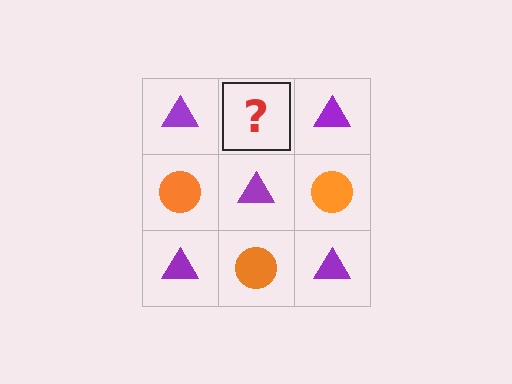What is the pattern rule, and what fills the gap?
The rule is that it alternates purple triangle and orange circle in a checkerboard pattern. The gap should be filled with an orange circle.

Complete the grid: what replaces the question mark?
The question mark should be replaced with an orange circle.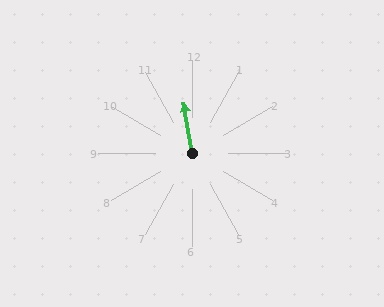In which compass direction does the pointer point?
North.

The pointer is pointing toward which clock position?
Roughly 12 o'clock.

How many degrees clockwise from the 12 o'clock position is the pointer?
Approximately 351 degrees.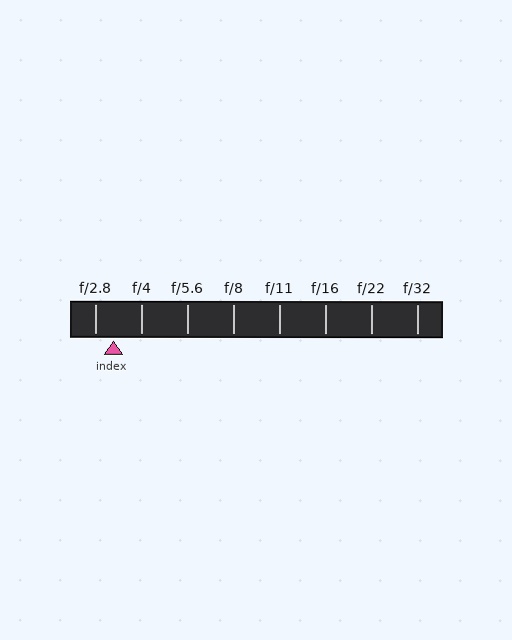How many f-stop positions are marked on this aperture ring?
There are 8 f-stop positions marked.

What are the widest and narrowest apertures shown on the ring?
The widest aperture shown is f/2.8 and the narrowest is f/32.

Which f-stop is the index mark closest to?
The index mark is closest to f/2.8.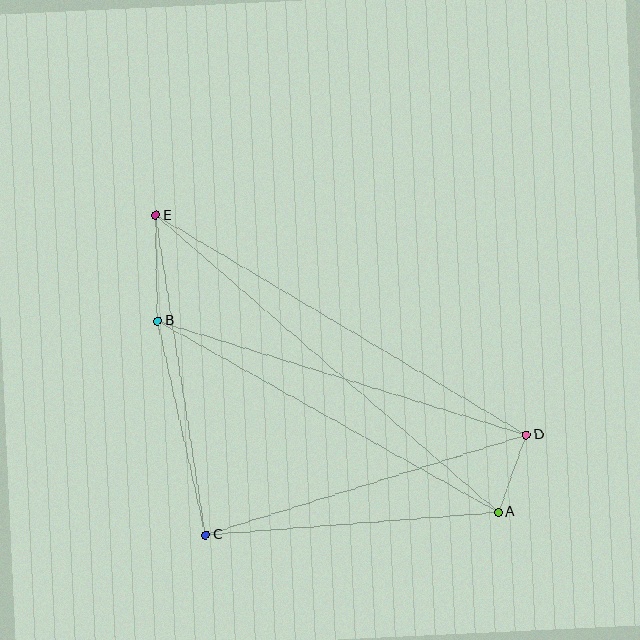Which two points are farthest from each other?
Points A and E are farthest from each other.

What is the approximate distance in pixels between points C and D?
The distance between C and D is approximately 336 pixels.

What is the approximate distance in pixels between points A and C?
The distance between A and C is approximately 294 pixels.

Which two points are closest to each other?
Points A and D are closest to each other.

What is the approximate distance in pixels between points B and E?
The distance between B and E is approximately 105 pixels.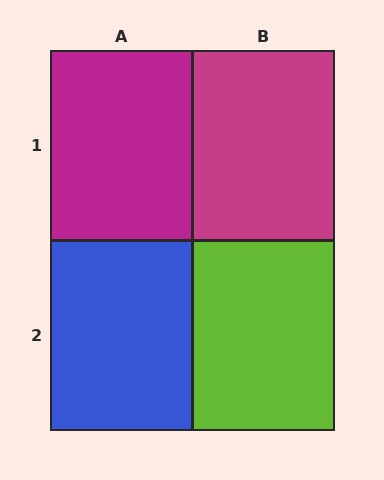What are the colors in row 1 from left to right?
Magenta, magenta.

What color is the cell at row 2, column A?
Blue.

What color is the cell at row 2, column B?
Lime.